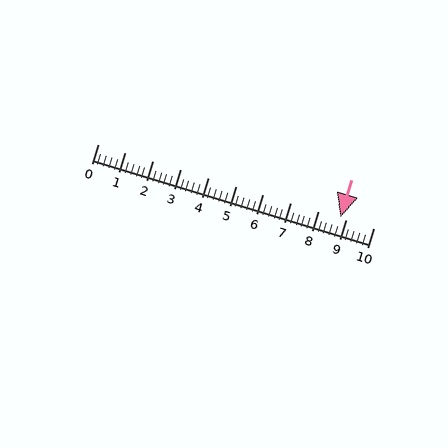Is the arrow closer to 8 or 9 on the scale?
The arrow is closer to 9.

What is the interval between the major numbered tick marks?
The major tick marks are spaced 1 units apart.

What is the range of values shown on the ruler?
The ruler shows values from 0 to 10.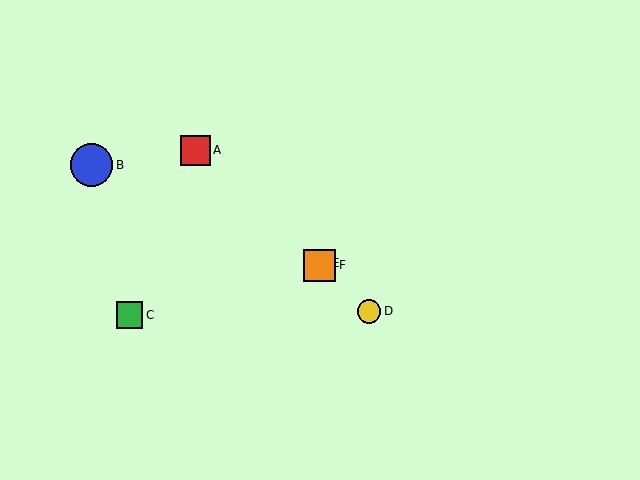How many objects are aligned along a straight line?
4 objects (A, D, E, F) are aligned along a straight line.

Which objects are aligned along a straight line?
Objects A, D, E, F are aligned along a straight line.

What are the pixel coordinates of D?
Object D is at (369, 311).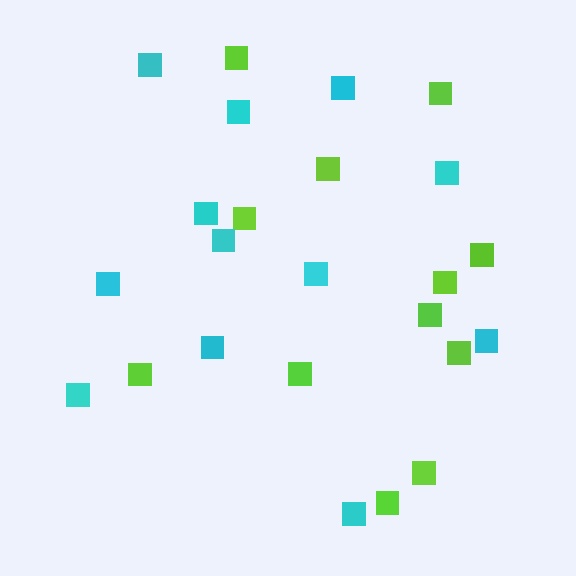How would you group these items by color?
There are 2 groups: one group of lime squares (12) and one group of cyan squares (12).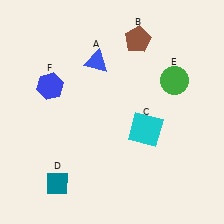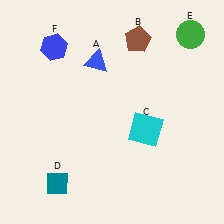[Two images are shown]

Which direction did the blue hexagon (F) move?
The blue hexagon (F) moved up.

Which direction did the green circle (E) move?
The green circle (E) moved up.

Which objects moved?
The objects that moved are: the green circle (E), the blue hexagon (F).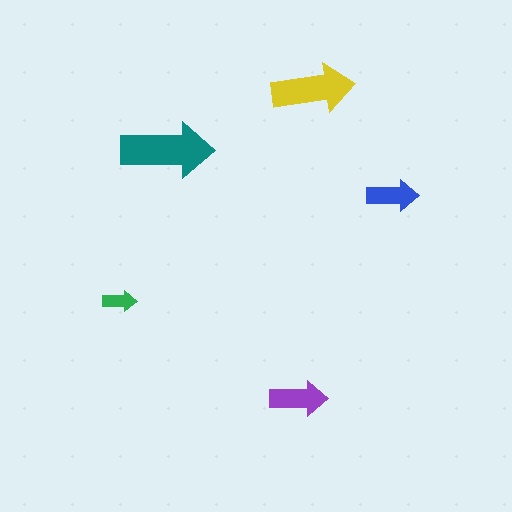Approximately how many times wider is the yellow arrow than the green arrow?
About 2.5 times wider.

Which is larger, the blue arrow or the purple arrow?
The purple one.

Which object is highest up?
The yellow arrow is topmost.